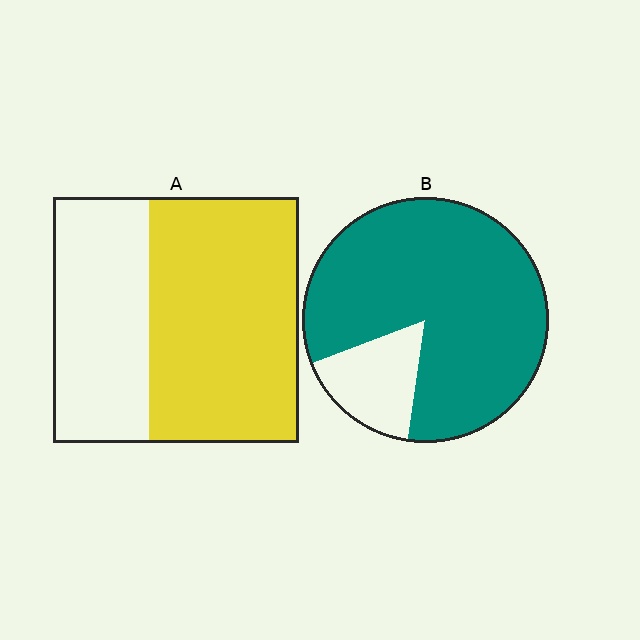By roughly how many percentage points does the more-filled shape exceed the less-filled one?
By roughly 20 percentage points (B over A).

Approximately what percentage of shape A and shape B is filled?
A is approximately 60% and B is approximately 85%.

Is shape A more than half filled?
Yes.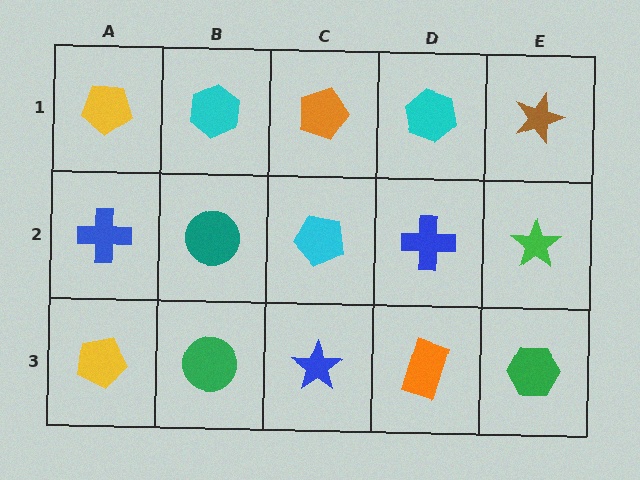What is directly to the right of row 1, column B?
An orange pentagon.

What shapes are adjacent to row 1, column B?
A teal circle (row 2, column B), a yellow pentagon (row 1, column A), an orange pentagon (row 1, column C).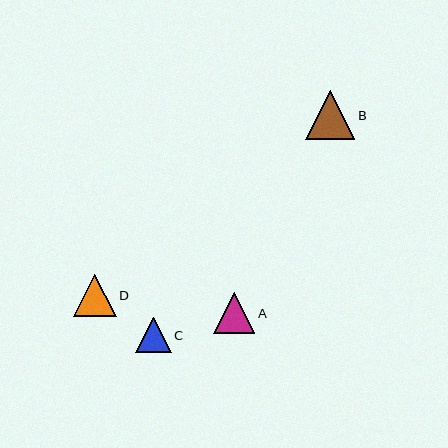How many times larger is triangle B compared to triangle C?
Triangle B is approximately 1.4 times the size of triangle C.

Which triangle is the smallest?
Triangle C is the smallest with a size of approximately 35 pixels.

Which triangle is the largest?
Triangle B is the largest with a size of approximately 49 pixels.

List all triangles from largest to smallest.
From largest to smallest: B, D, A, C.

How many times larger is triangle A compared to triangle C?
Triangle A is approximately 1.2 times the size of triangle C.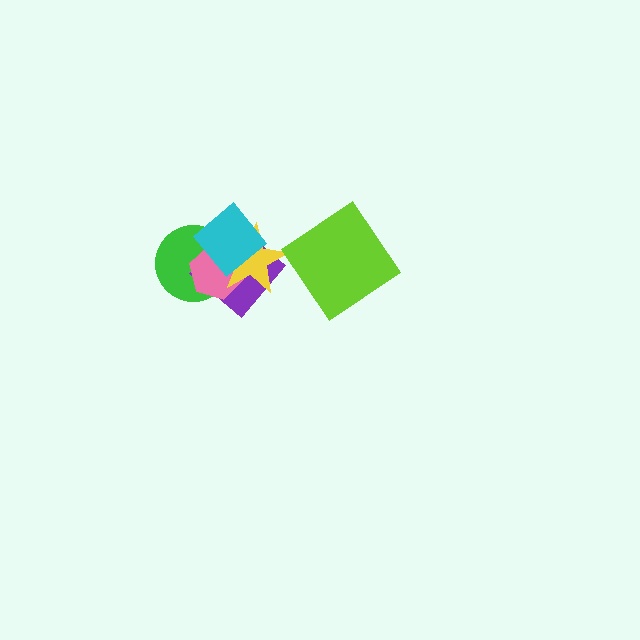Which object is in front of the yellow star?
The cyan diamond is in front of the yellow star.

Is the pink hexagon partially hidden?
Yes, it is partially covered by another shape.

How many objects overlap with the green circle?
4 objects overlap with the green circle.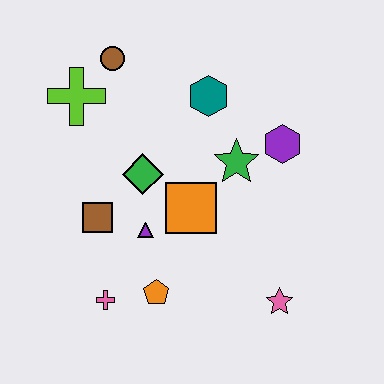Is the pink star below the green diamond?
Yes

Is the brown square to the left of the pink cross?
Yes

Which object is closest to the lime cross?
The brown circle is closest to the lime cross.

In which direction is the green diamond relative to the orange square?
The green diamond is to the left of the orange square.